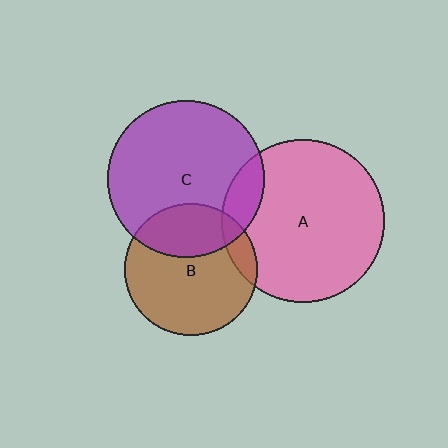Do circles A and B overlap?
Yes.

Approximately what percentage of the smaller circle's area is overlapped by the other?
Approximately 10%.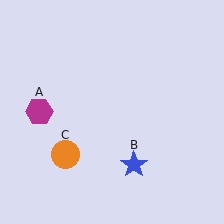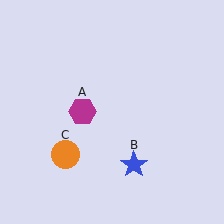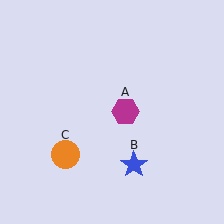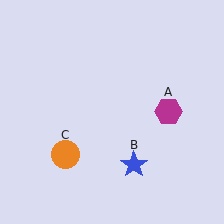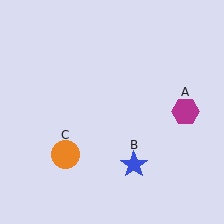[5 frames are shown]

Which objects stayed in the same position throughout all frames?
Blue star (object B) and orange circle (object C) remained stationary.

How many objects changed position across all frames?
1 object changed position: magenta hexagon (object A).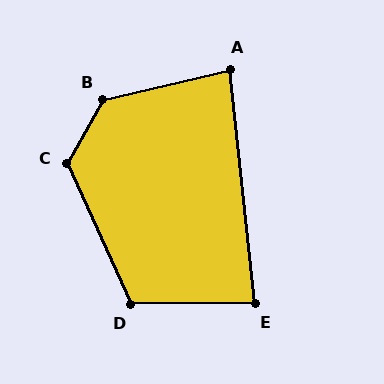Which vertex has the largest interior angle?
B, at approximately 133 degrees.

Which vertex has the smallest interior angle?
A, at approximately 83 degrees.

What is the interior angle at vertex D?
Approximately 114 degrees (obtuse).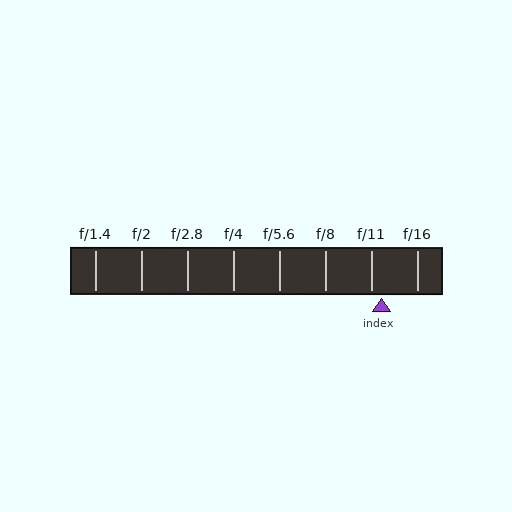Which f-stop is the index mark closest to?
The index mark is closest to f/11.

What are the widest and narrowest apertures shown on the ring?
The widest aperture shown is f/1.4 and the narrowest is f/16.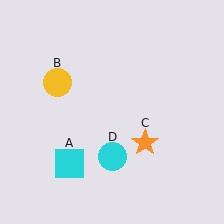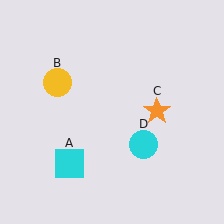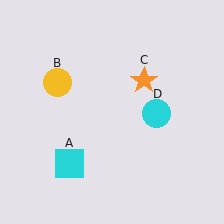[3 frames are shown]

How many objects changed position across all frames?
2 objects changed position: orange star (object C), cyan circle (object D).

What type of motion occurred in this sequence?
The orange star (object C), cyan circle (object D) rotated counterclockwise around the center of the scene.